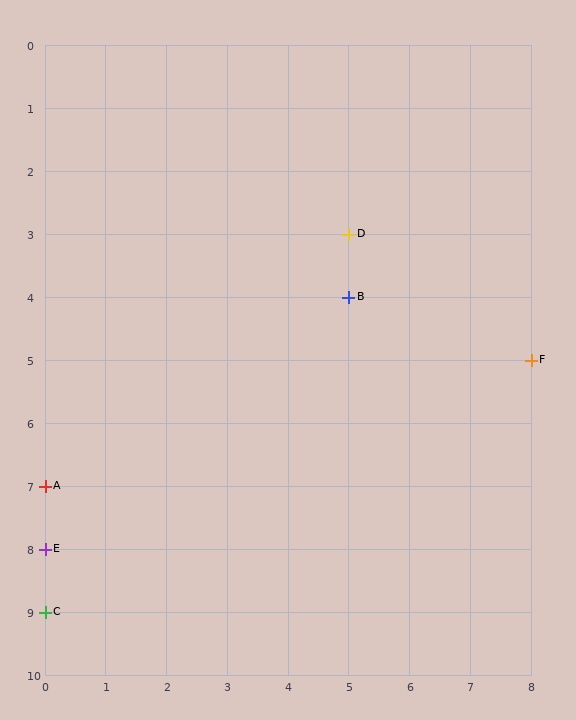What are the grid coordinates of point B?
Point B is at grid coordinates (5, 4).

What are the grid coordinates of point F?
Point F is at grid coordinates (8, 5).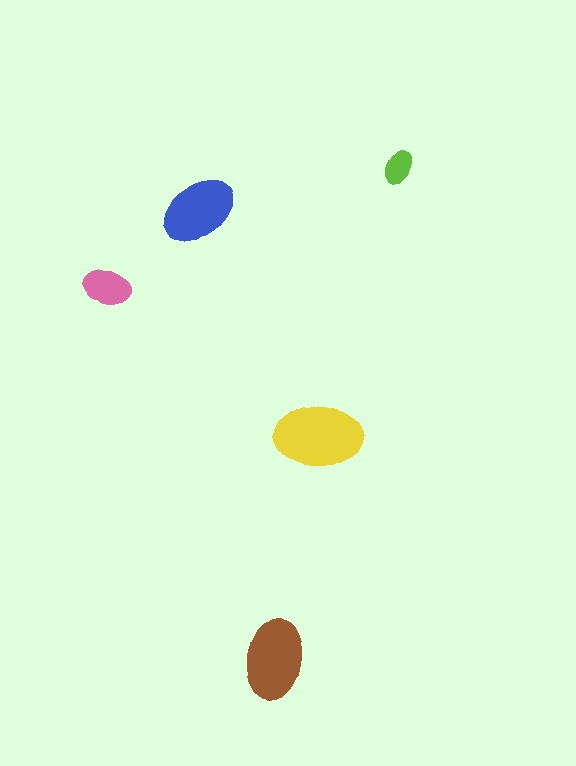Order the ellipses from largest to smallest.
the yellow one, the brown one, the blue one, the pink one, the lime one.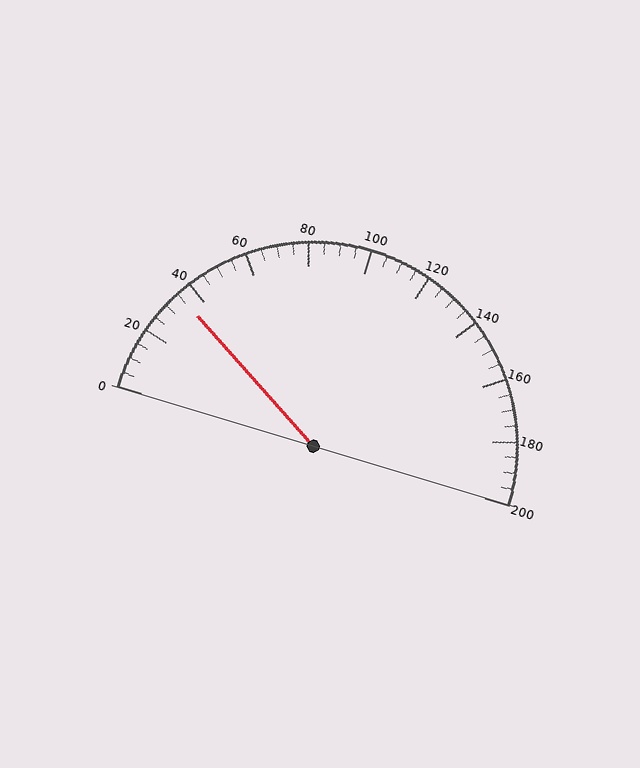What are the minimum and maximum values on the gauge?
The gauge ranges from 0 to 200.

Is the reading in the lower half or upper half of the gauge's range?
The reading is in the lower half of the range (0 to 200).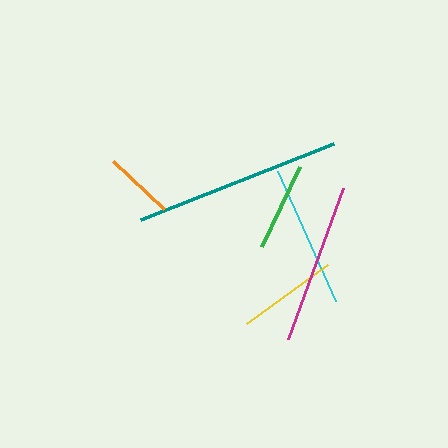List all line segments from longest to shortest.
From longest to shortest: teal, magenta, cyan, yellow, green, orange.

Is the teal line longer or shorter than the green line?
The teal line is longer than the green line.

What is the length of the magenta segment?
The magenta segment is approximately 161 pixels long.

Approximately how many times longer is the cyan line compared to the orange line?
The cyan line is approximately 2.1 times the length of the orange line.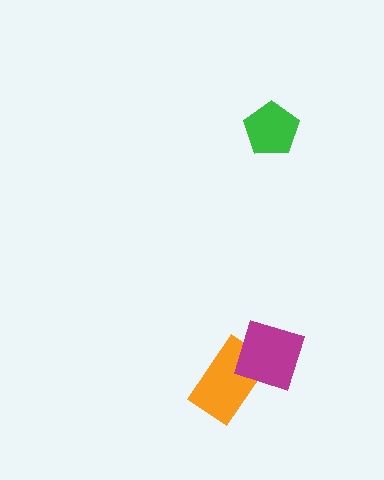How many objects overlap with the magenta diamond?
1 object overlaps with the magenta diamond.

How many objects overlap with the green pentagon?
0 objects overlap with the green pentagon.